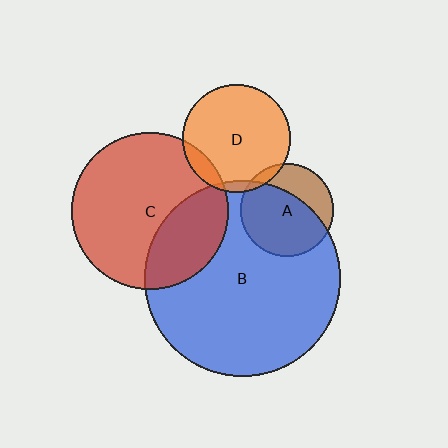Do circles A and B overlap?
Yes.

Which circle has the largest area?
Circle B (blue).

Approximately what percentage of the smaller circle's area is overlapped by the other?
Approximately 65%.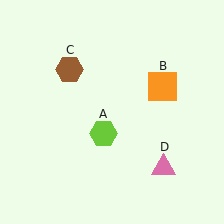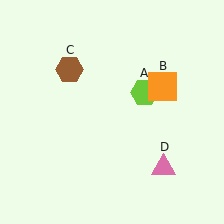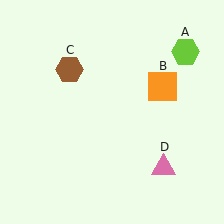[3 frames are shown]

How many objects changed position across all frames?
1 object changed position: lime hexagon (object A).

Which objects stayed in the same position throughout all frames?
Orange square (object B) and brown hexagon (object C) and pink triangle (object D) remained stationary.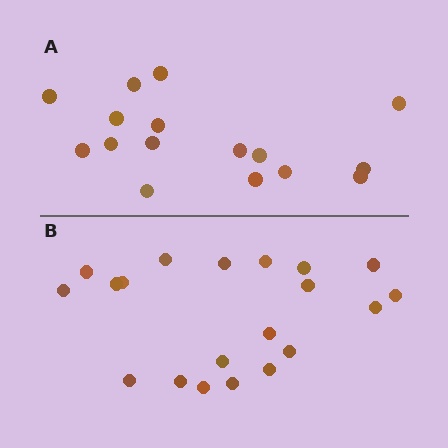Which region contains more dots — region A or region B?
Region B (the bottom region) has more dots.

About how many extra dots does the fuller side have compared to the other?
Region B has about 4 more dots than region A.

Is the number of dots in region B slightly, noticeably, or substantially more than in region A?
Region B has noticeably more, but not dramatically so. The ratio is roughly 1.2 to 1.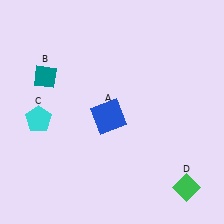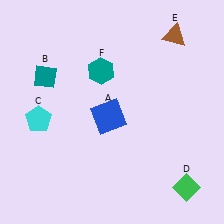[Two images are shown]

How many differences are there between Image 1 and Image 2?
There are 2 differences between the two images.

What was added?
A brown triangle (E), a teal hexagon (F) were added in Image 2.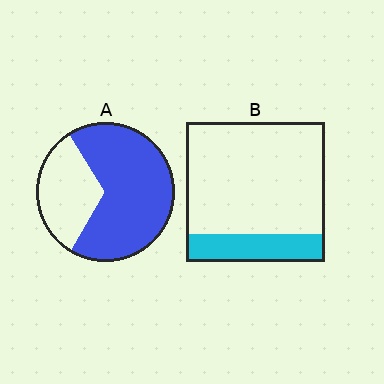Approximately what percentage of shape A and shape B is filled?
A is approximately 70% and B is approximately 20%.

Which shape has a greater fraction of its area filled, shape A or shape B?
Shape A.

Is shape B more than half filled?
No.